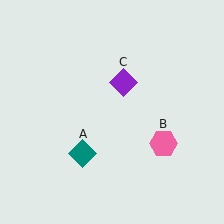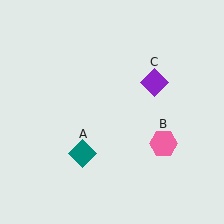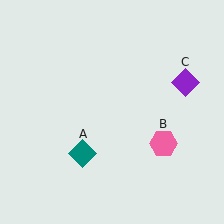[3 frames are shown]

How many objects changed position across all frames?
1 object changed position: purple diamond (object C).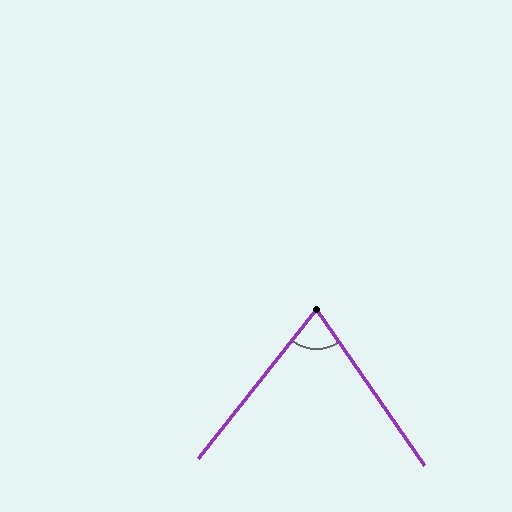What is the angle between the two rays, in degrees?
Approximately 73 degrees.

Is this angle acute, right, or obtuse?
It is acute.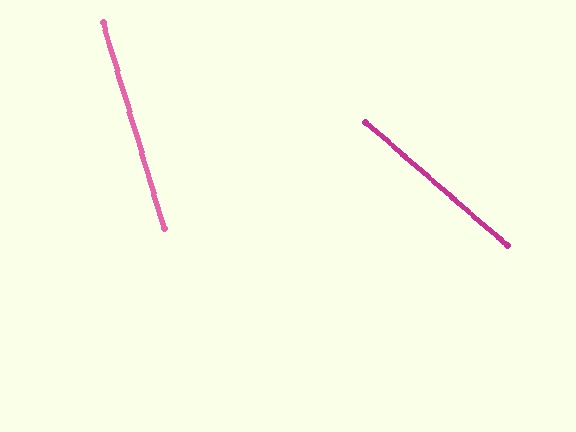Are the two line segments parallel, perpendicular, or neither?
Neither parallel nor perpendicular — they differ by about 32°.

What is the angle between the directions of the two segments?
Approximately 32 degrees.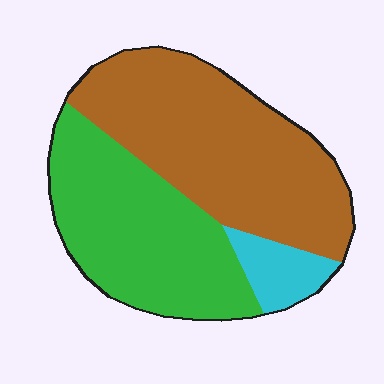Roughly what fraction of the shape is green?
Green takes up between a quarter and a half of the shape.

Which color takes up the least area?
Cyan, at roughly 10%.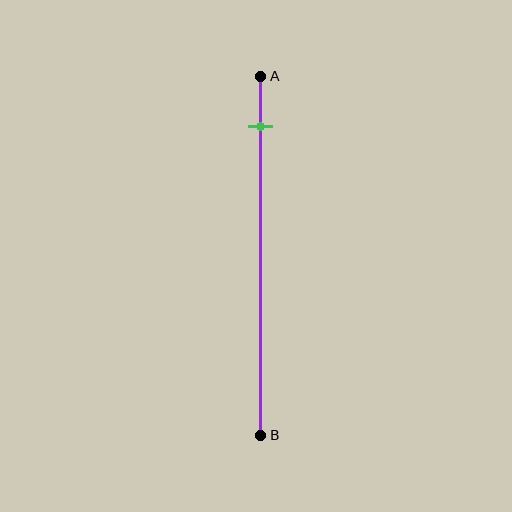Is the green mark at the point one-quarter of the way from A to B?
No, the mark is at about 15% from A, not at the 25% one-quarter point.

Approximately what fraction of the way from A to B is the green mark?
The green mark is approximately 15% of the way from A to B.